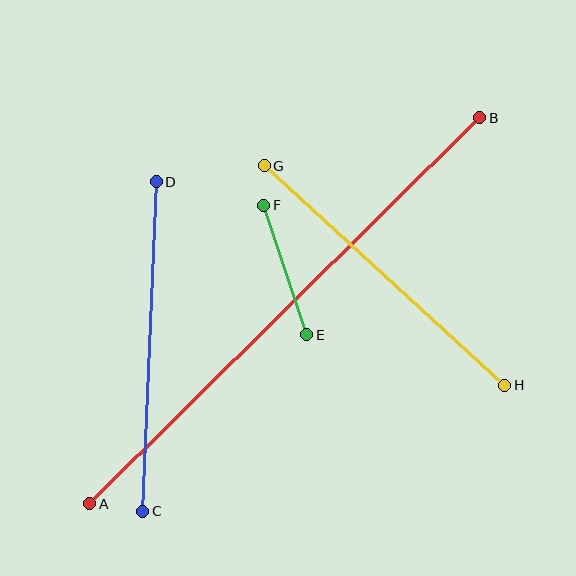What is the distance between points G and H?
The distance is approximately 326 pixels.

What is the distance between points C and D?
The distance is approximately 330 pixels.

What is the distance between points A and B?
The distance is approximately 549 pixels.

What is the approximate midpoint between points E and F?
The midpoint is at approximately (285, 270) pixels.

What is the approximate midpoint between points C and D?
The midpoint is at approximately (150, 347) pixels.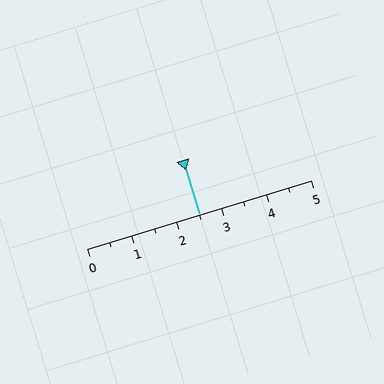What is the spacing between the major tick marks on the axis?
The major ticks are spaced 1 apart.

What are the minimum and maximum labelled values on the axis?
The axis runs from 0 to 5.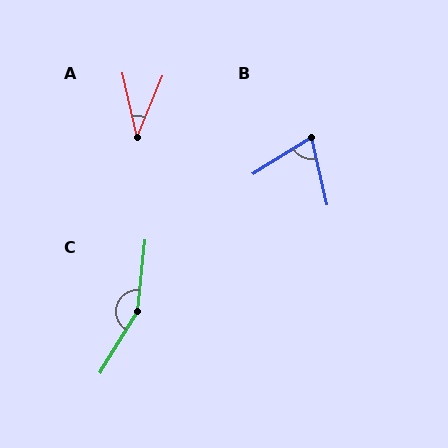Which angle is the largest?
C, at approximately 155 degrees.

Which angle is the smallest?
A, at approximately 35 degrees.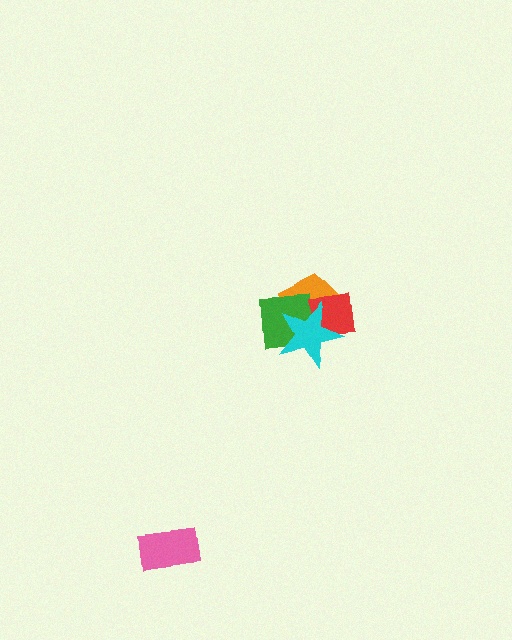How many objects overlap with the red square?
3 objects overlap with the red square.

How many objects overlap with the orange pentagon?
3 objects overlap with the orange pentagon.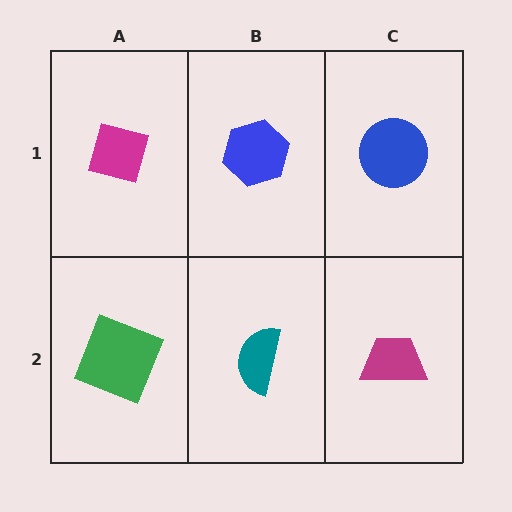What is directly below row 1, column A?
A green square.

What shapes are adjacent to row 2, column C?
A blue circle (row 1, column C), a teal semicircle (row 2, column B).